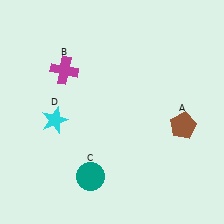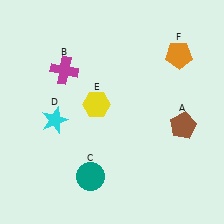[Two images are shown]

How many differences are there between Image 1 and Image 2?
There are 2 differences between the two images.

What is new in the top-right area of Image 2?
An orange pentagon (F) was added in the top-right area of Image 2.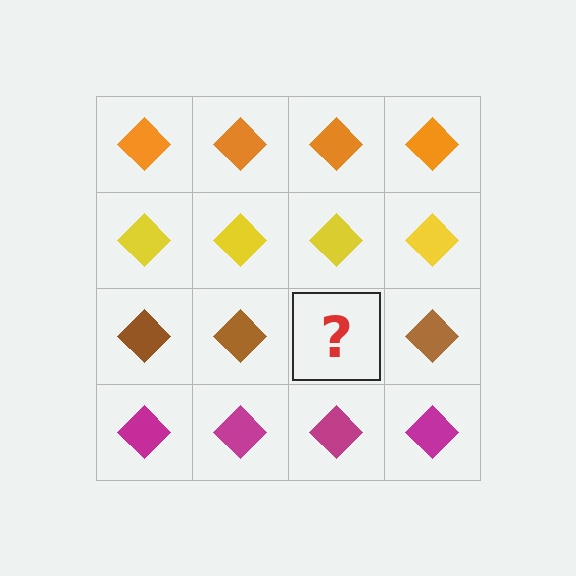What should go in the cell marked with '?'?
The missing cell should contain a brown diamond.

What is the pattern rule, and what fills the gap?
The rule is that each row has a consistent color. The gap should be filled with a brown diamond.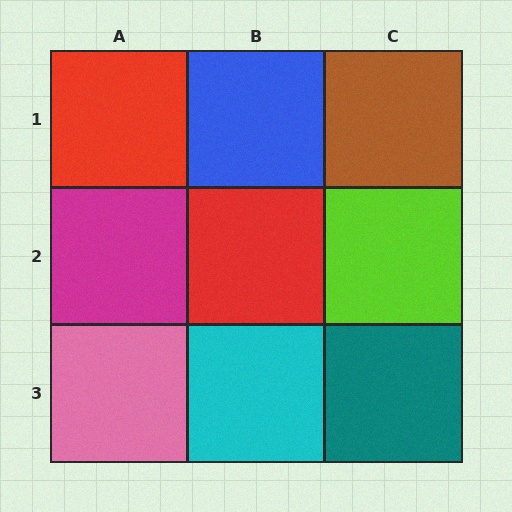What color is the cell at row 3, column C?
Teal.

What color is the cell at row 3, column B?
Cyan.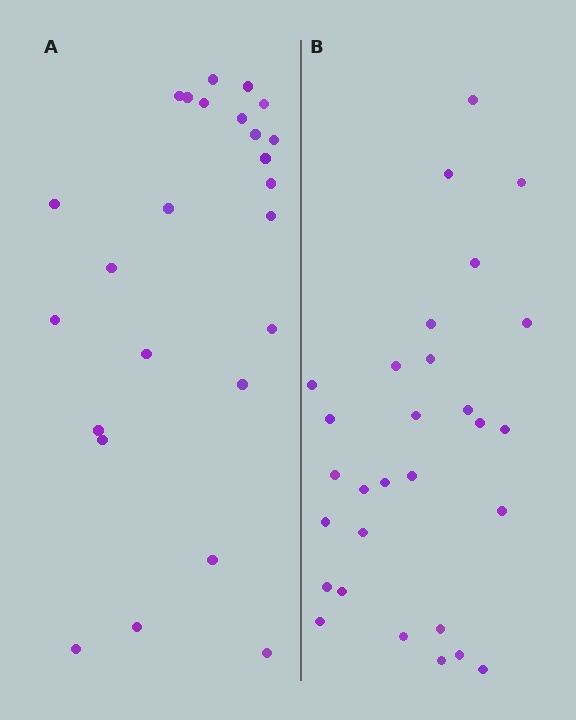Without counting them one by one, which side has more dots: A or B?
Region B (the right region) has more dots.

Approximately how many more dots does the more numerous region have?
Region B has about 4 more dots than region A.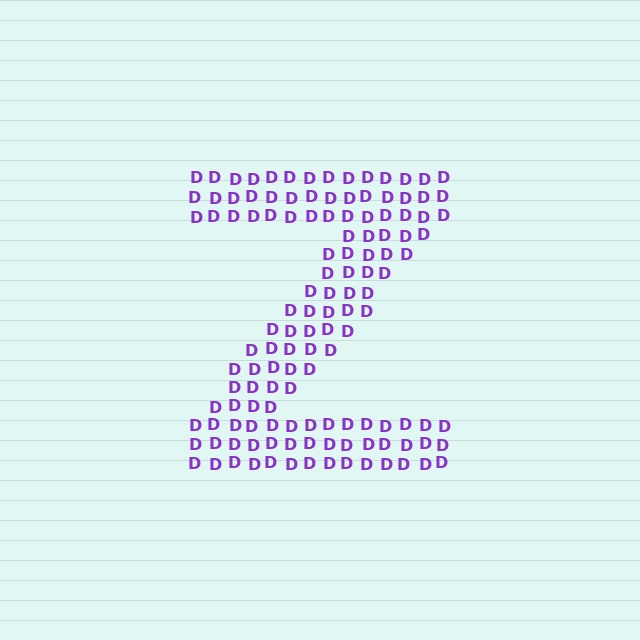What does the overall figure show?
The overall figure shows the letter Z.